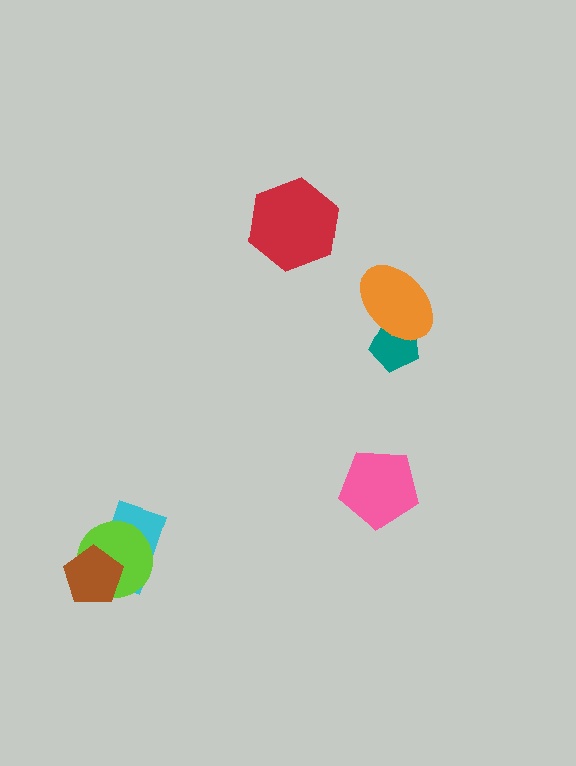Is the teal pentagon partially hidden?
Yes, it is partially covered by another shape.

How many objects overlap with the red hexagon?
0 objects overlap with the red hexagon.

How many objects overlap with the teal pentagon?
1 object overlaps with the teal pentagon.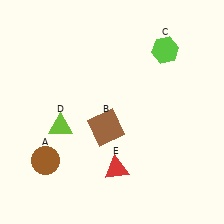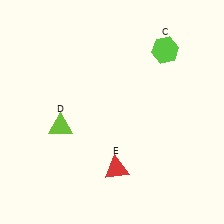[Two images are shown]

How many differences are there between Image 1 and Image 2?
There are 2 differences between the two images.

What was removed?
The brown square (B), the brown circle (A) were removed in Image 2.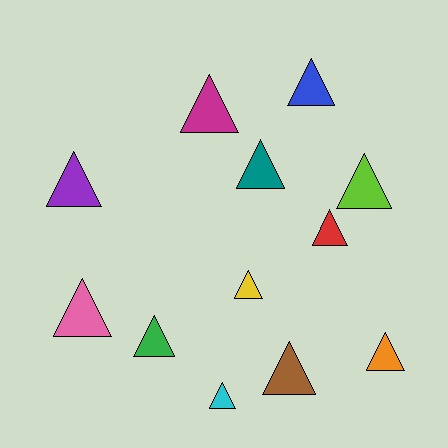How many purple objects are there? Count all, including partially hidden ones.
There is 1 purple object.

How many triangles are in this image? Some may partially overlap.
There are 12 triangles.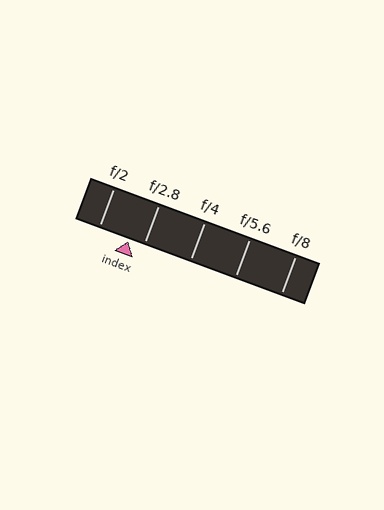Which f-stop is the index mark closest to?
The index mark is closest to f/2.8.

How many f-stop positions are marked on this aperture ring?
There are 5 f-stop positions marked.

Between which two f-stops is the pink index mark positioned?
The index mark is between f/2 and f/2.8.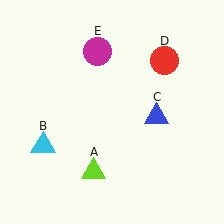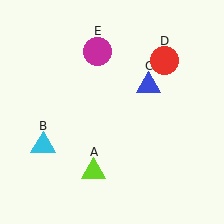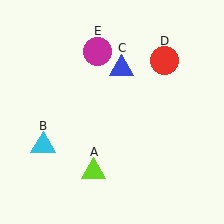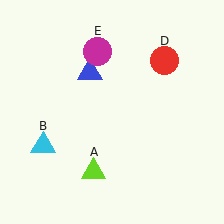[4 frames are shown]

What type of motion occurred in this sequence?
The blue triangle (object C) rotated counterclockwise around the center of the scene.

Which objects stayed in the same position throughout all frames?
Lime triangle (object A) and cyan triangle (object B) and red circle (object D) and magenta circle (object E) remained stationary.